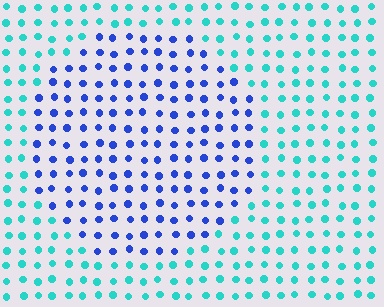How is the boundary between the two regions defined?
The boundary is defined purely by a slight shift in hue (about 55 degrees). Spacing, size, and orientation are identical on both sides.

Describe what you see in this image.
The image is filled with small cyan elements in a uniform arrangement. A circle-shaped region is visible where the elements are tinted to a slightly different hue, forming a subtle color boundary.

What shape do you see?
I see a circle.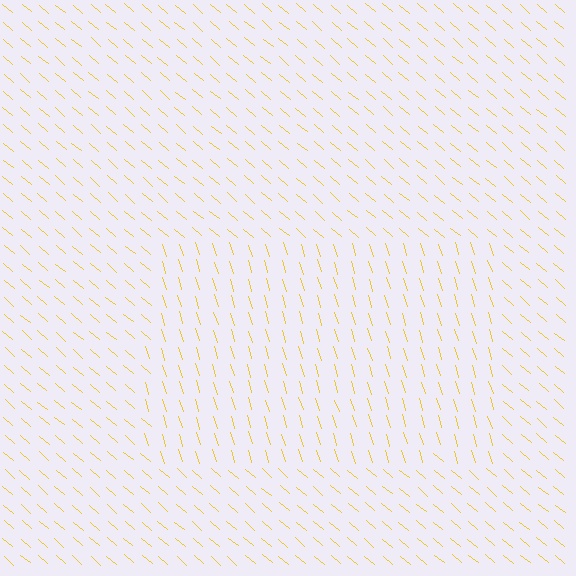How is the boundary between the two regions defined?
The boundary is defined purely by a change in line orientation (approximately 33 degrees difference). All lines are the same color and thickness.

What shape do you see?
I see a rectangle.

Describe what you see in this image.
The image is filled with small yellow line segments. A rectangle region in the image has lines oriented differently from the surrounding lines, creating a visible texture boundary.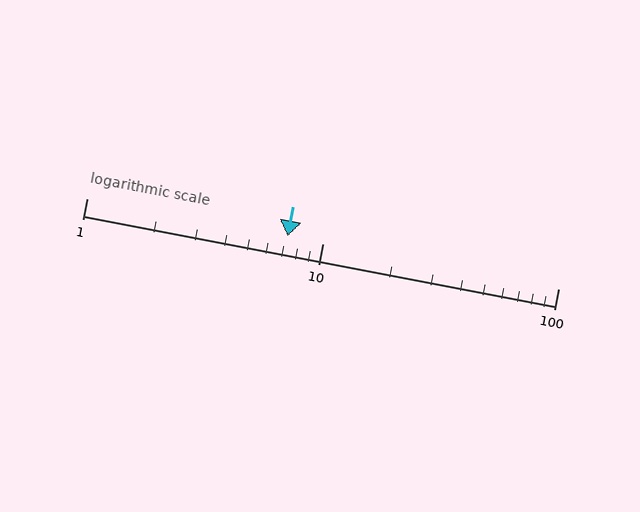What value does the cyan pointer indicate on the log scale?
The pointer indicates approximately 7.1.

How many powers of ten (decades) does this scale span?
The scale spans 2 decades, from 1 to 100.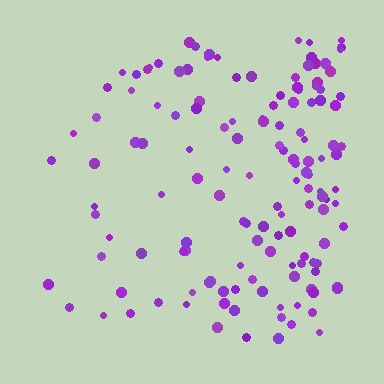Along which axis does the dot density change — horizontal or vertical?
Horizontal.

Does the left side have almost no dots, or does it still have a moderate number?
Still a moderate number, just noticeably fewer than the right.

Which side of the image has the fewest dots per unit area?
The left.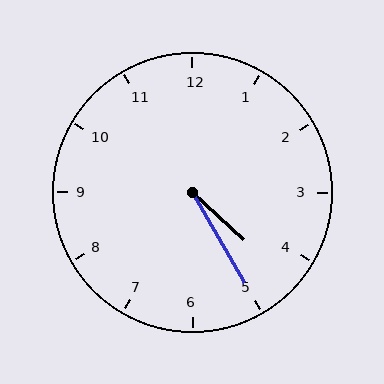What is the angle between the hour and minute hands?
Approximately 18 degrees.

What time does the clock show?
4:25.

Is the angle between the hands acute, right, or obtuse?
It is acute.